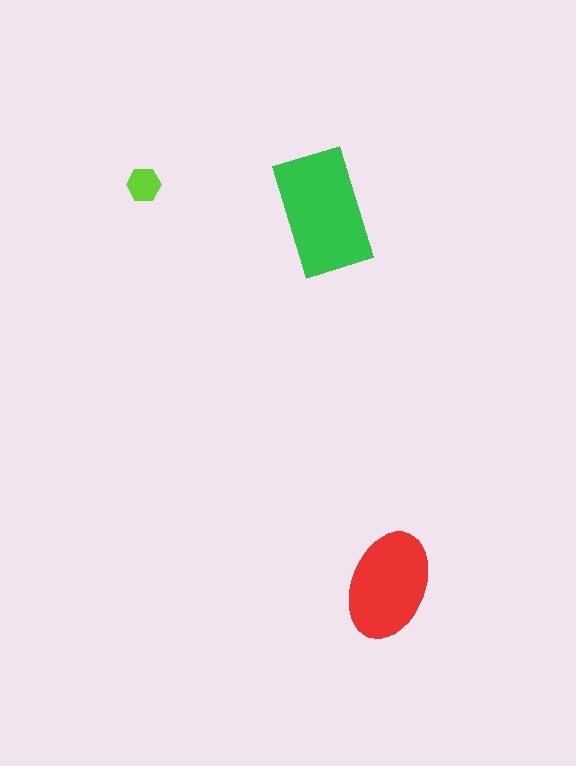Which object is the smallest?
The lime hexagon.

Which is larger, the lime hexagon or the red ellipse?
The red ellipse.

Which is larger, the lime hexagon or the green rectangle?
The green rectangle.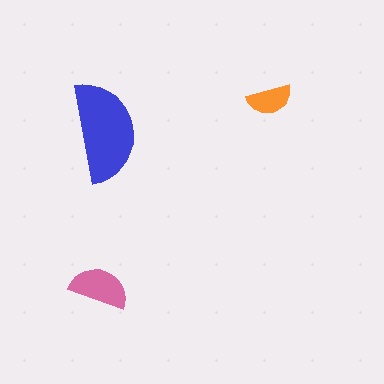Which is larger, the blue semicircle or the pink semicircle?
The blue one.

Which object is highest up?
The orange semicircle is topmost.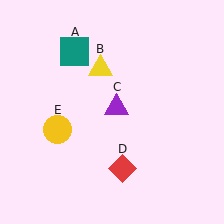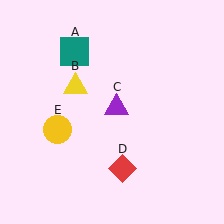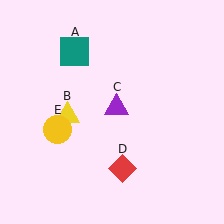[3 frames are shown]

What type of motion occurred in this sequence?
The yellow triangle (object B) rotated counterclockwise around the center of the scene.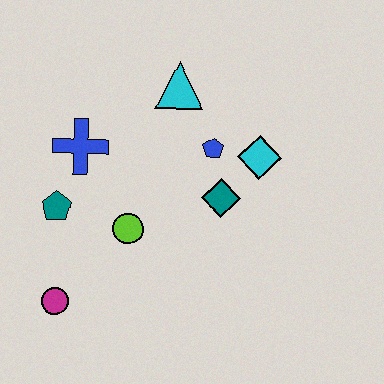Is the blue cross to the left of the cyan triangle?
Yes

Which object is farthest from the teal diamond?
The magenta circle is farthest from the teal diamond.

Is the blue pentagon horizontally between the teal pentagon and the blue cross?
No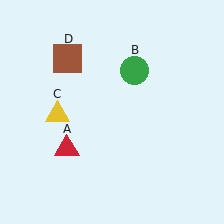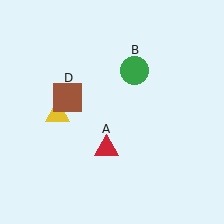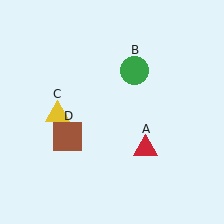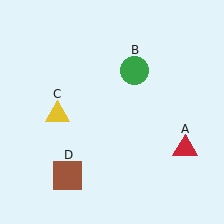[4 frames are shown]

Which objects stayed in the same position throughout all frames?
Green circle (object B) and yellow triangle (object C) remained stationary.